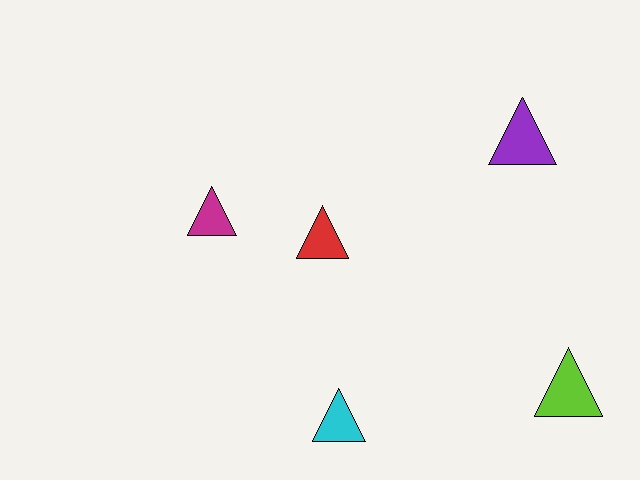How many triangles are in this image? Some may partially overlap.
There are 5 triangles.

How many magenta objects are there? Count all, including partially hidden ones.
There is 1 magenta object.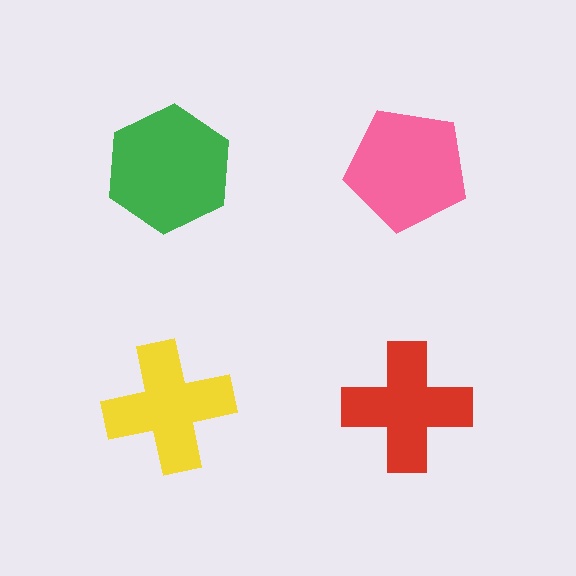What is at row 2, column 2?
A red cross.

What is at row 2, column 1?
A yellow cross.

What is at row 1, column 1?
A green hexagon.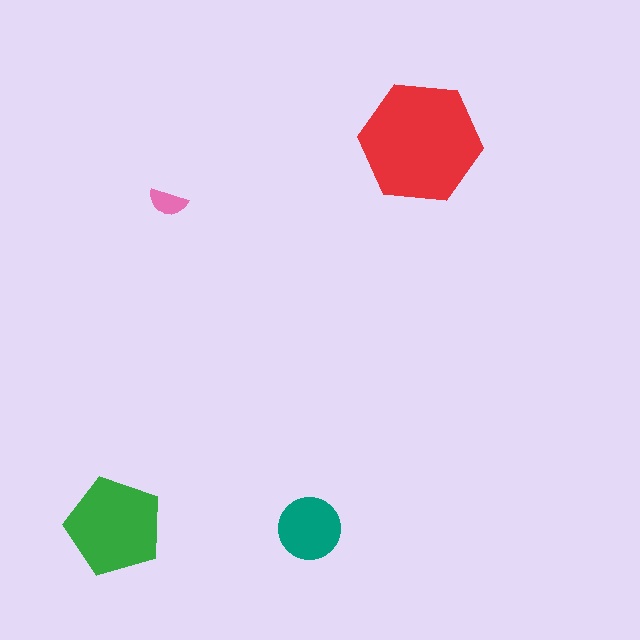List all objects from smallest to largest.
The pink semicircle, the teal circle, the green pentagon, the red hexagon.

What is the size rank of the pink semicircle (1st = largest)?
4th.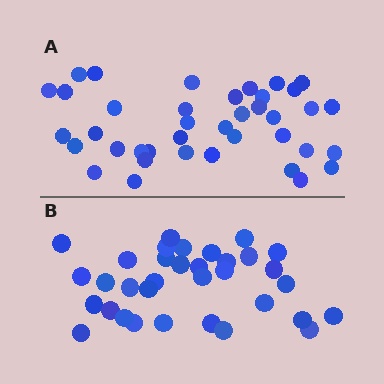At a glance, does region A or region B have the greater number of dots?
Region A (the top region) has more dots.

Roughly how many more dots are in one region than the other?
Region A has about 5 more dots than region B.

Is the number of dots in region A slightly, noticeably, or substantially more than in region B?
Region A has only slightly more — the two regions are fairly close. The ratio is roughly 1.1 to 1.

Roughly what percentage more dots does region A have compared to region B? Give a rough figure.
About 15% more.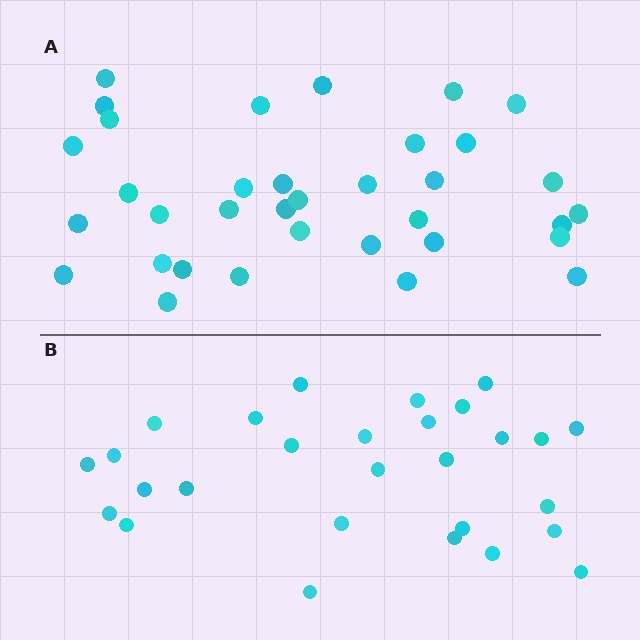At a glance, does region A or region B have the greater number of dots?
Region A (the top region) has more dots.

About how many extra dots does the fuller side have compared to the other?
Region A has roughly 8 or so more dots than region B.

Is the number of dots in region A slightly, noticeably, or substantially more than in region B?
Region A has noticeably more, but not dramatically so. The ratio is roughly 1.2 to 1.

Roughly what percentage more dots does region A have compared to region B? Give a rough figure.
About 25% more.